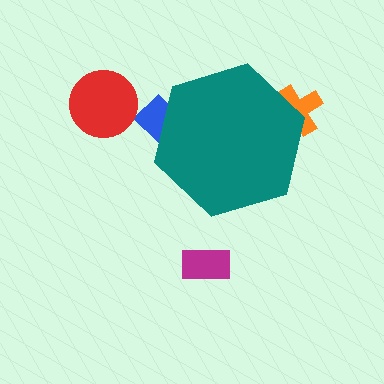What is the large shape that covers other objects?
A teal hexagon.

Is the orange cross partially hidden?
Yes, the orange cross is partially hidden behind the teal hexagon.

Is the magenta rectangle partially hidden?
No, the magenta rectangle is fully visible.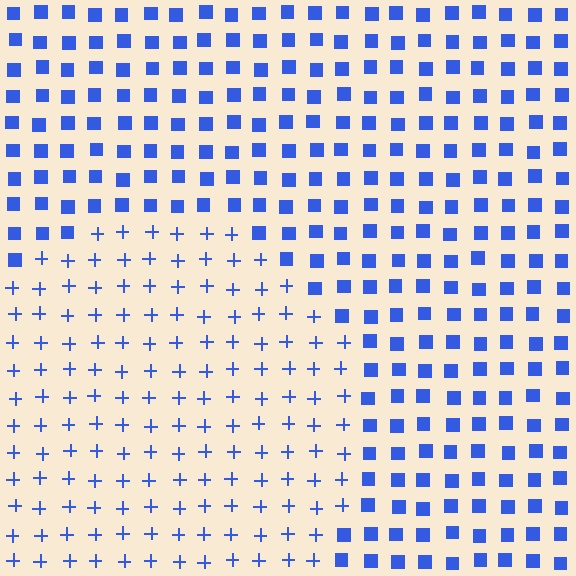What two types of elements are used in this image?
The image uses plus signs inside the circle region and squares outside it.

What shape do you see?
I see a circle.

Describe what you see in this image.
The image is filled with small blue elements arranged in a uniform grid. A circle-shaped region contains plus signs, while the surrounding area contains squares. The boundary is defined purely by the change in element shape.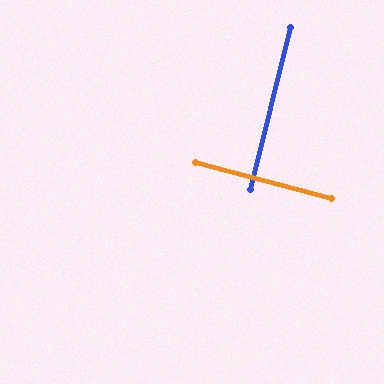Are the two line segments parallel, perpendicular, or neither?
Perpendicular — they meet at approximately 89°.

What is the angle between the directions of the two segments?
Approximately 89 degrees.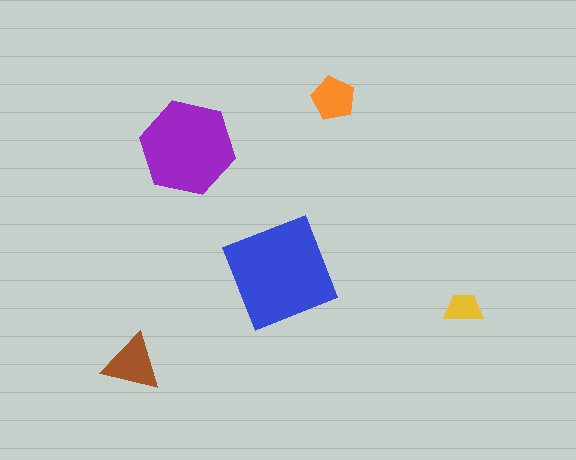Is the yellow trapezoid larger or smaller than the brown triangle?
Smaller.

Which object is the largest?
The blue square.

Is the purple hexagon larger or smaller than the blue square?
Smaller.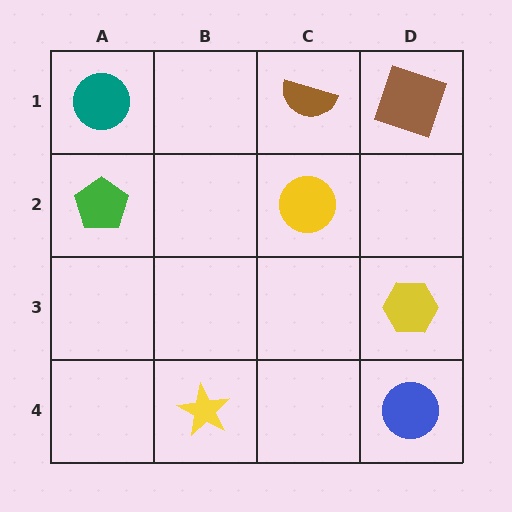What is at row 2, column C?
A yellow circle.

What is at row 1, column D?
A brown square.